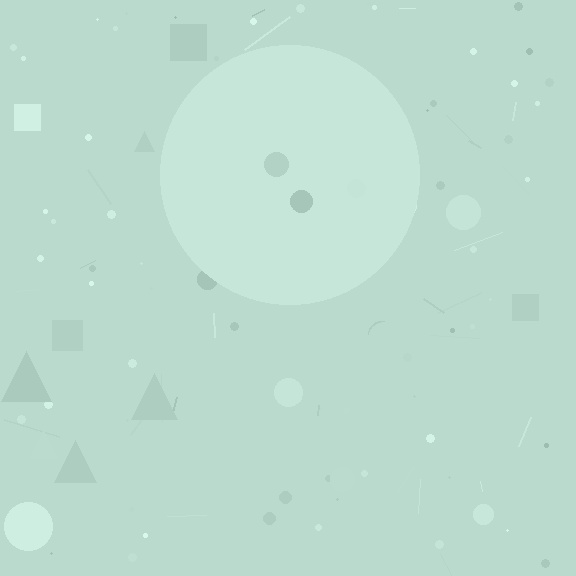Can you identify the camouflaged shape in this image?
The camouflaged shape is a circle.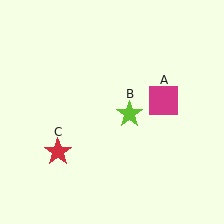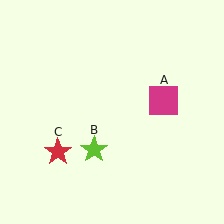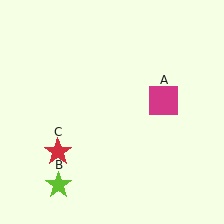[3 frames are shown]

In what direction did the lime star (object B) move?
The lime star (object B) moved down and to the left.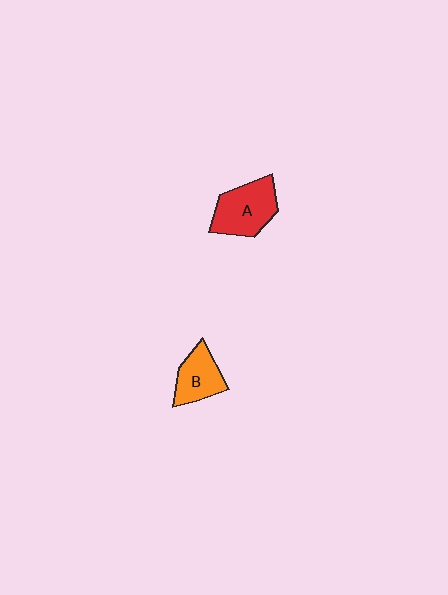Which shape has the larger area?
Shape A (red).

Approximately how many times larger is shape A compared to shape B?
Approximately 1.4 times.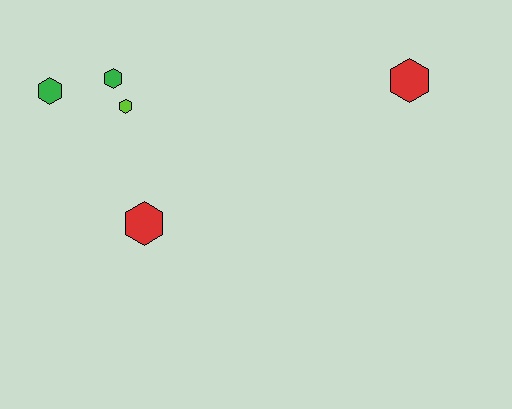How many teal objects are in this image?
There are no teal objects.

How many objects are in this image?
There are 5 objects.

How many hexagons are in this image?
There are 5 hexagons.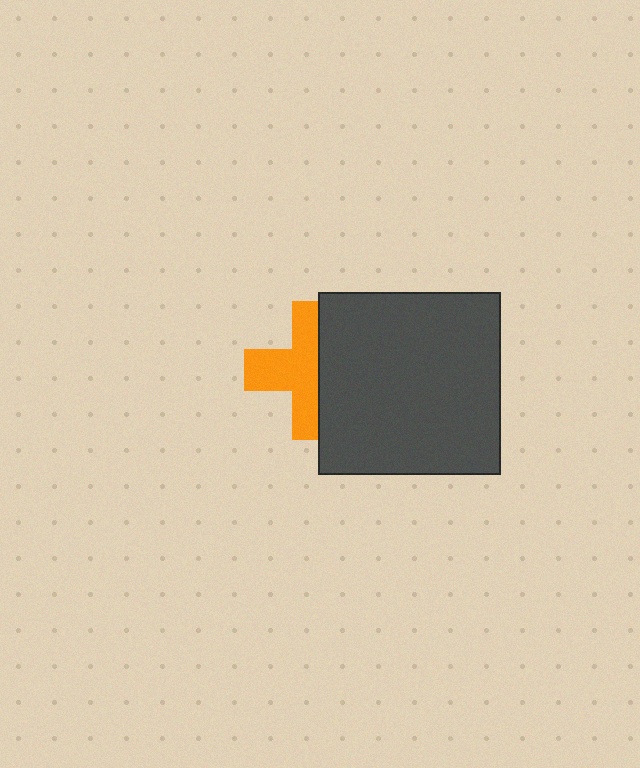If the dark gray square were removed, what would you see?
You would see the complete orange cross.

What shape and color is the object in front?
The object in front is a dark gray square.